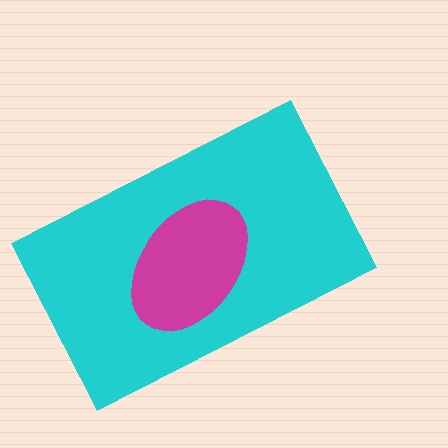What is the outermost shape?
The cyan rectangle.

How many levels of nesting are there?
2.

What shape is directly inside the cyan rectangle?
The magenta ellipse.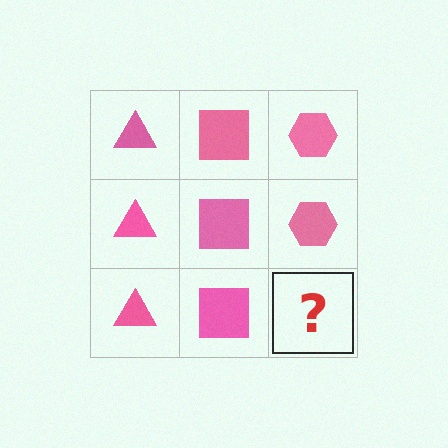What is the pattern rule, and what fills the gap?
The rule is that each column has a consistent shape. The gap should be filled with a pink hexagon.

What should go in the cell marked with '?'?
The missing cell should contain a pink hexagon.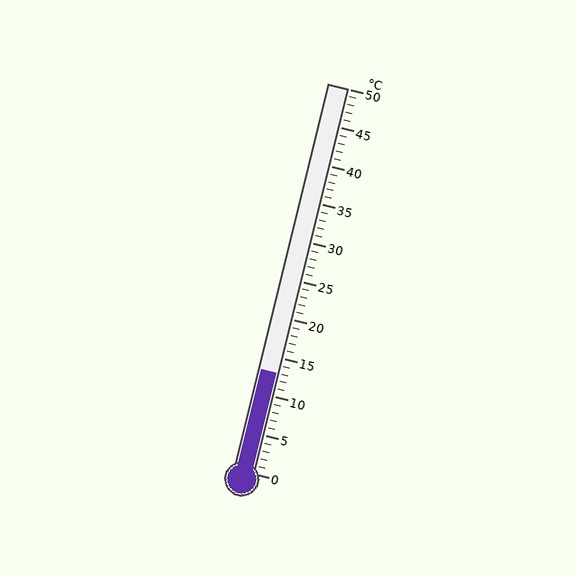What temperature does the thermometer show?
The thermometer shows approximately 13°C.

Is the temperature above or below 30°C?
The temperature is below 30°C.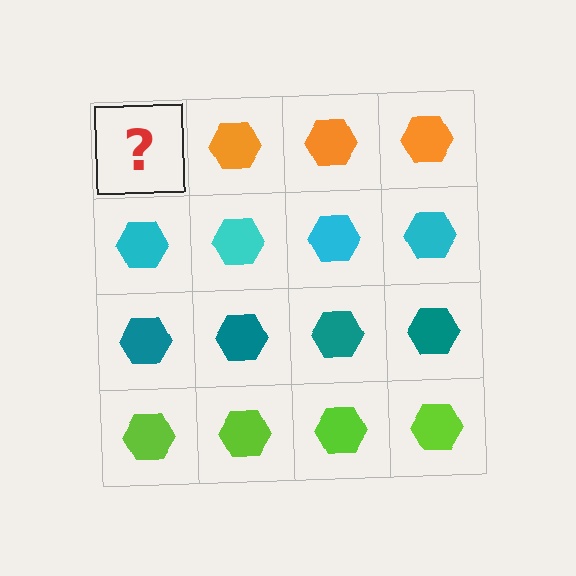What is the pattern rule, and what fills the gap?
The rule is that each row has a consistent color. The gap should be filled with an orange hexagon.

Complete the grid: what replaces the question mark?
The question mark should be replaced with an orange hexagon.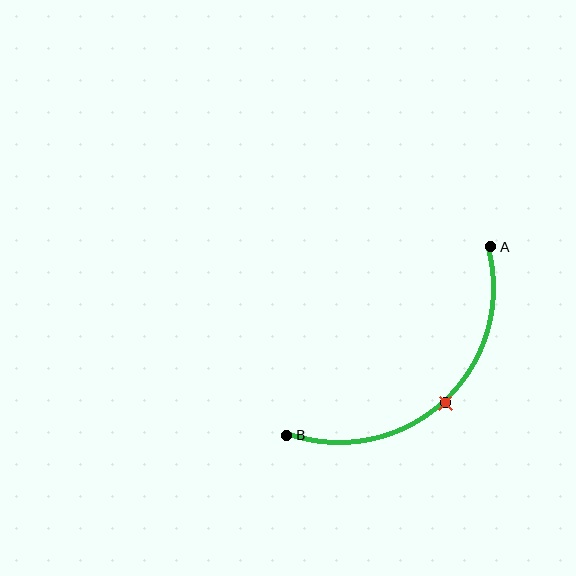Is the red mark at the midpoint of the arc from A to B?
Yes. The red mark lies on the arc at equal arc-length from both A and B — it is the arc midpoint.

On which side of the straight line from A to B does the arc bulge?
The arc bulges below and to the right of the straight line connecting A and B.